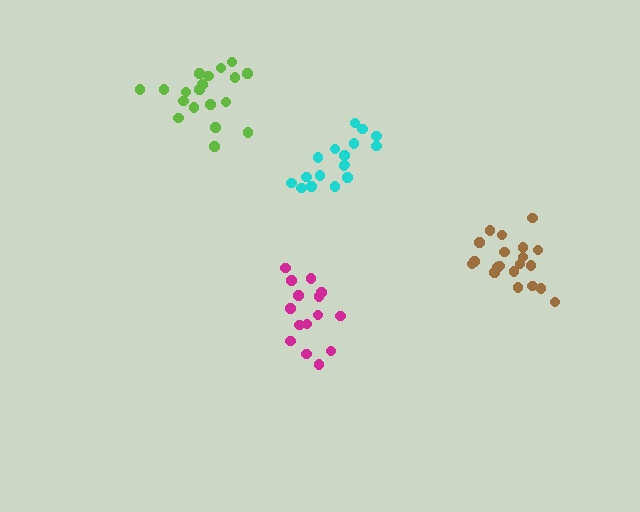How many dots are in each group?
Group 1: 17 dots, Group 2: 19 dots, Group 3: 20 dots, Group 4: 15 dots (71 total).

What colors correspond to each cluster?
The clusters are colored: cyan, lime, brown, magenta.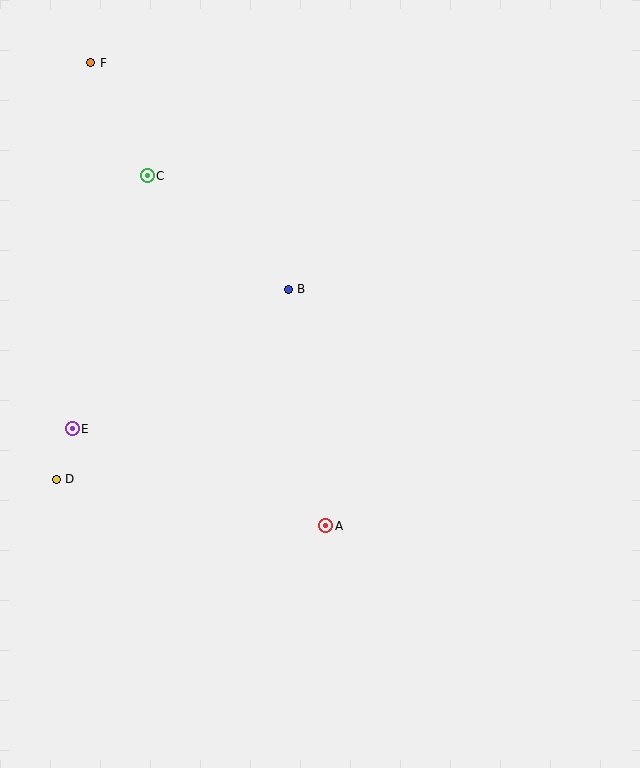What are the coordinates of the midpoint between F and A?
The midpoint between F and A is at (208, 294).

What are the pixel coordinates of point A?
Point A is at (326, 526).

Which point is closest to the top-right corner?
Point B is closest to the top-right corner.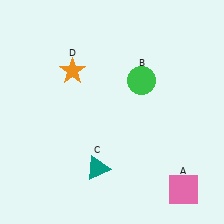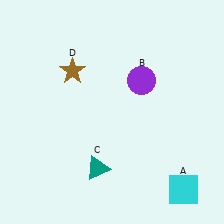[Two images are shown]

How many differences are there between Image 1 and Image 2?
There are 3 differences between the two images.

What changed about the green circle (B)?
In Image 1, B is green. In Image 2, it changed to purple.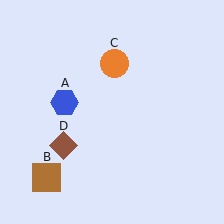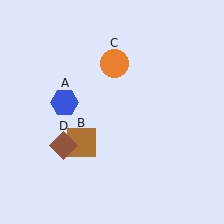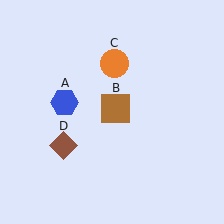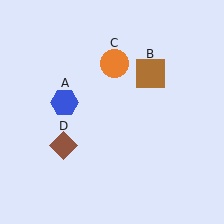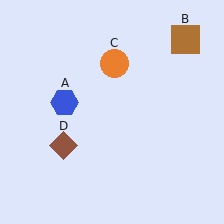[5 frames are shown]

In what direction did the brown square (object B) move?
The brown square (object B) moved up and to the right.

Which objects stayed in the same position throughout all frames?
Blue hexagon (object A) and orange circle (object C) and brown diamond (object D) remained stationary.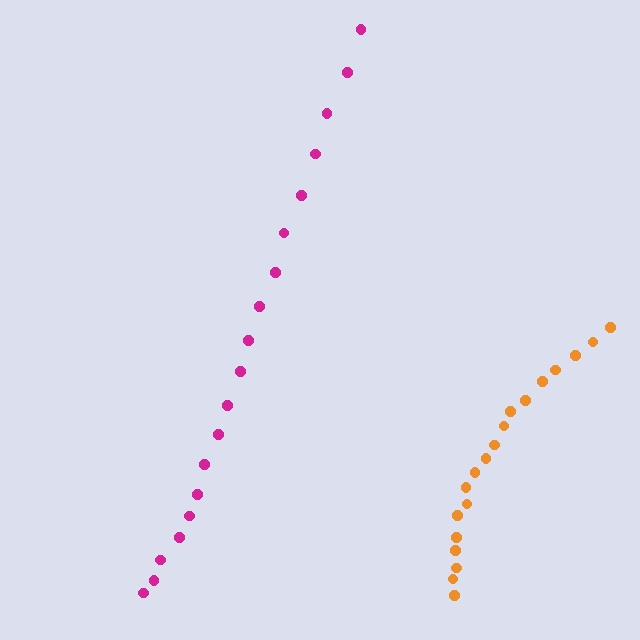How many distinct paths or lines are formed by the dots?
There are 2 distinct paths.